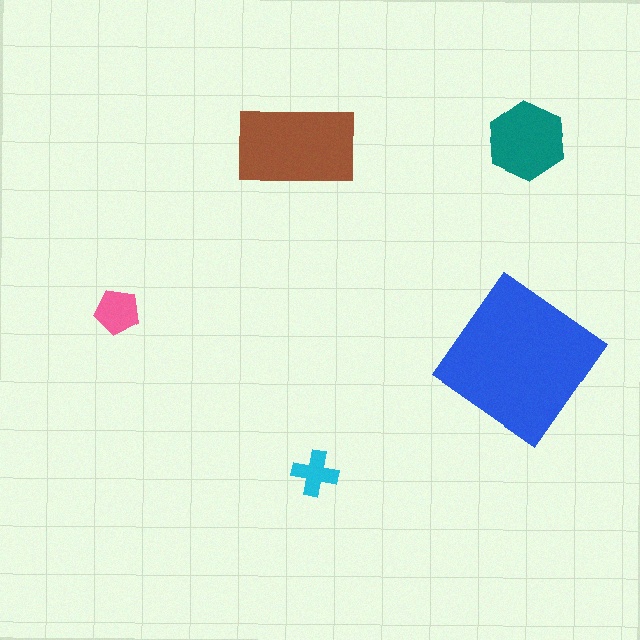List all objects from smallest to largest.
The cyan cross, the pink pentagon, the teal hexagon, the brown rectangle, the blue diamond.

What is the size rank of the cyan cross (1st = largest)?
5th.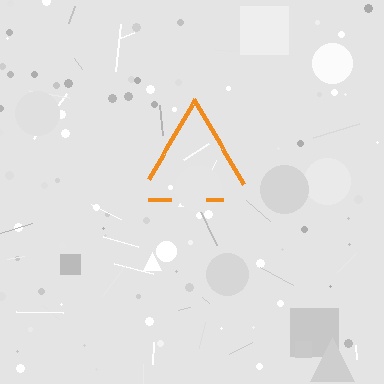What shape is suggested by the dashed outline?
The dashed outline suggests a triangle.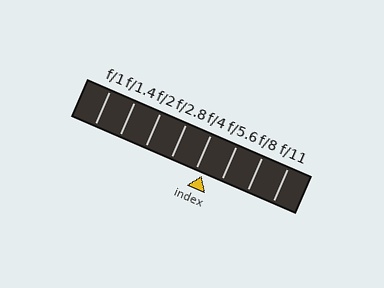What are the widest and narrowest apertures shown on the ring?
The widest aperture shown is f/1 and the narrowest is f/11.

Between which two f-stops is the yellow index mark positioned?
The index mark is between f/4 and f/5.6.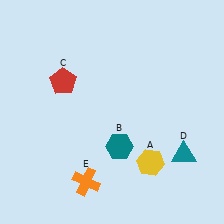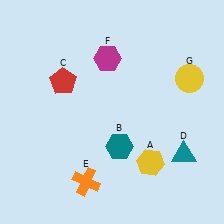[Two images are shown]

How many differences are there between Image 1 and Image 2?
There are 2 differences between the two images.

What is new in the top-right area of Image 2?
A yellow circle (G) was added in the top-right area of Image 2.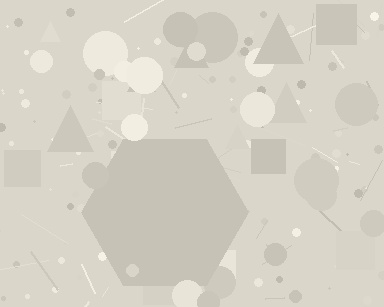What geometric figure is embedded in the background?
A hexagon is embedded in the background.